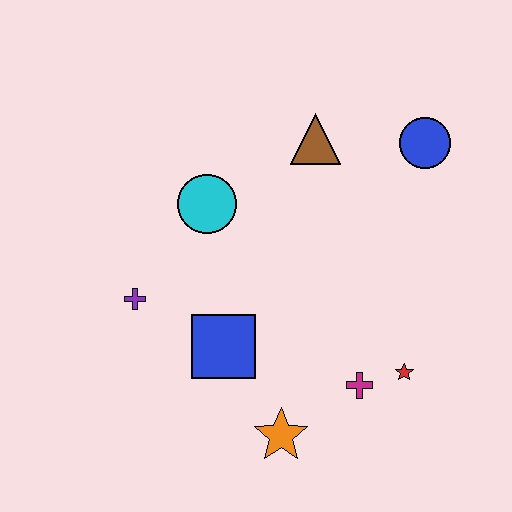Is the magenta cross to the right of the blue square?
Yes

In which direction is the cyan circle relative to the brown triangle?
The cyan circle is to the left of the brown triangle.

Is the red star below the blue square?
Yes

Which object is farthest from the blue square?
The blue circle is farthest from the blue square.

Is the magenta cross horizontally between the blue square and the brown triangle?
No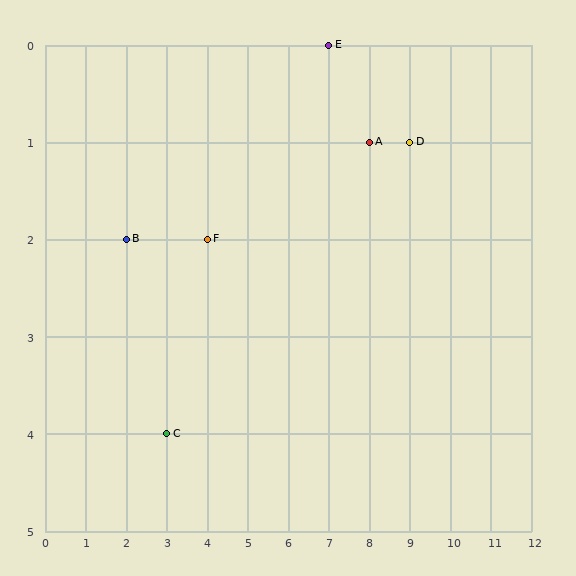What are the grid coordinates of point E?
Point E is at grid coordinates (7, 0).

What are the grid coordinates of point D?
Point D is at grid coordinates (9, 1).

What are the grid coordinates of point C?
Point C is at grid coordinates (3, 4).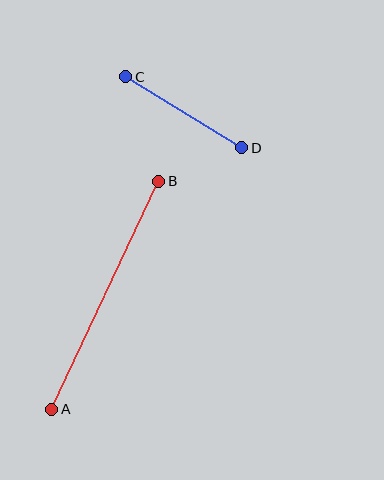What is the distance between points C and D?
The distance is approximately 136 pixels.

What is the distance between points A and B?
The distance is approximately 252 pixels.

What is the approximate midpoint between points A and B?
The midpoint is at approximately (105, 295) pixels.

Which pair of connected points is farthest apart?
Points A and B are farthest apart.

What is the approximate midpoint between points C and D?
The midpoint is at approximately (184, 112) pixels.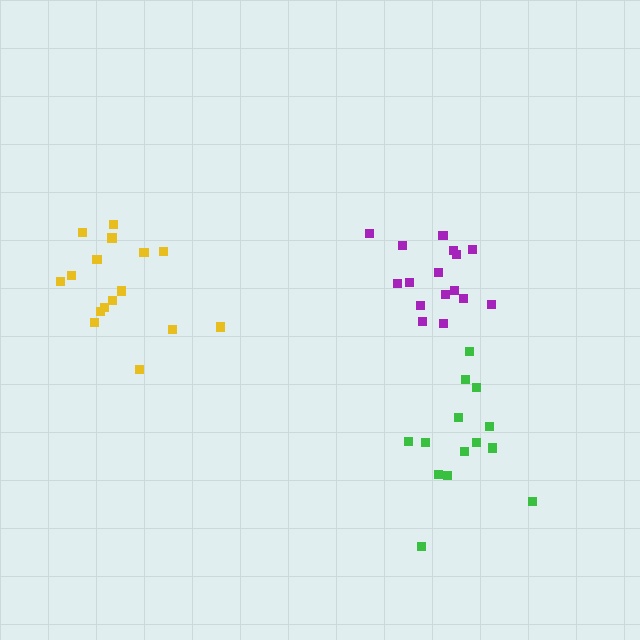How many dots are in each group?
Group 1: 16 dots, Group 2: 14 dots, Group 3: 17 dots (47 total).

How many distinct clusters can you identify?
There are 3 distinct clusters.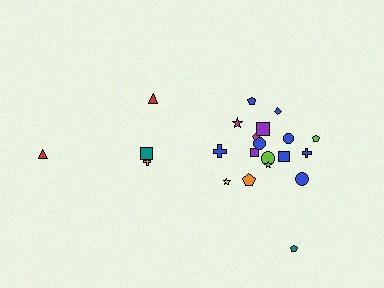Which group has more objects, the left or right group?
The right group.